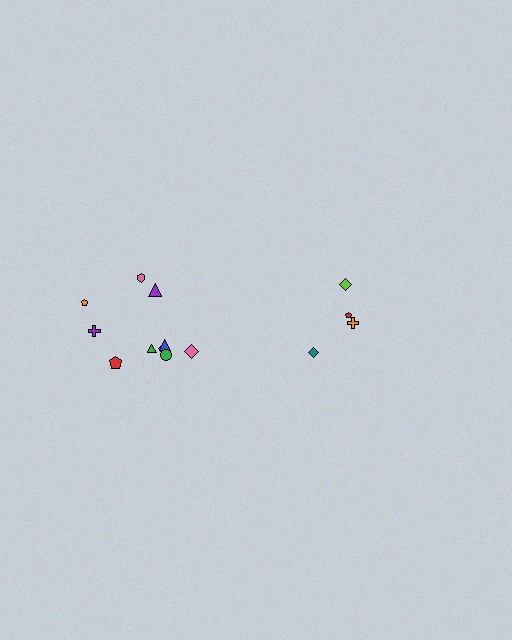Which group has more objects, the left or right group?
The left group.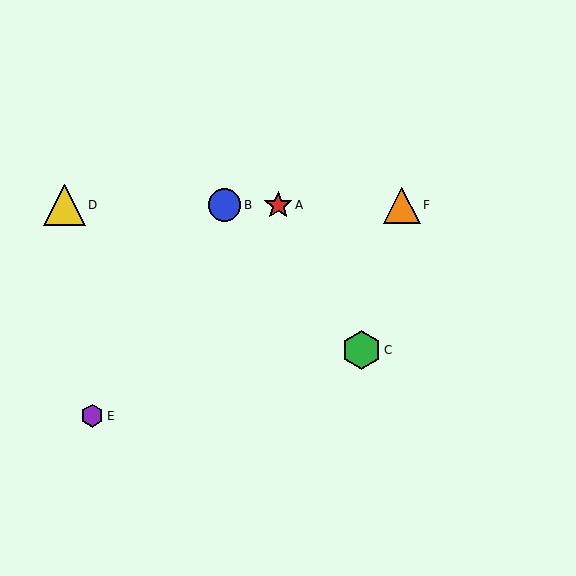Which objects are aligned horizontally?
Objects A, B, D, F are aligned horizontally.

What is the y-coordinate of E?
Object E is at y≈416.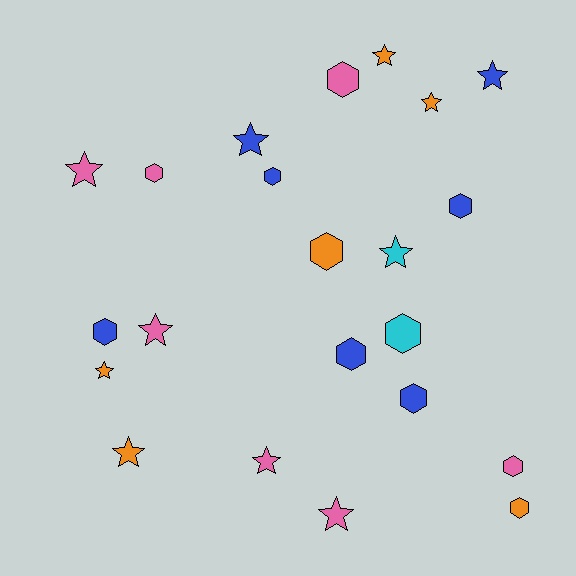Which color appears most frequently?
Blue, with 7 objects.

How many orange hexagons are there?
There are 2 orange hexagons.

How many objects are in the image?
There are 22 objects.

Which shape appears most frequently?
Star, with 11 objects.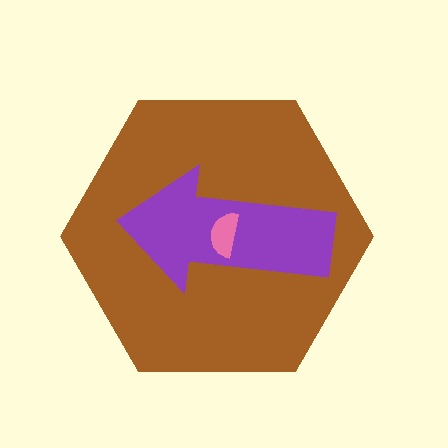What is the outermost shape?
The brown hexagon.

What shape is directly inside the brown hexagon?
The purple arrow.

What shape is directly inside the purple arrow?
The pink semicircle.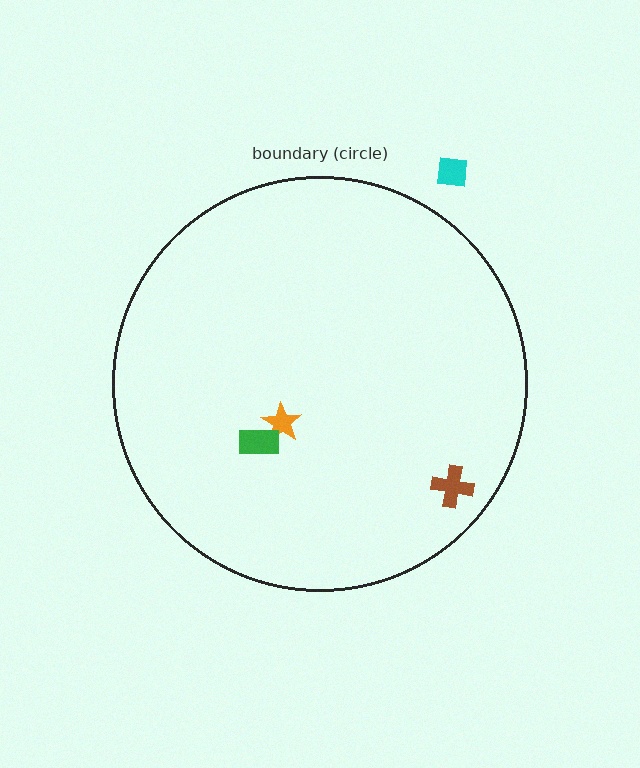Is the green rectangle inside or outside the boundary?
Inside.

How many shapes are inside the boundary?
3 inside, 1 outside.